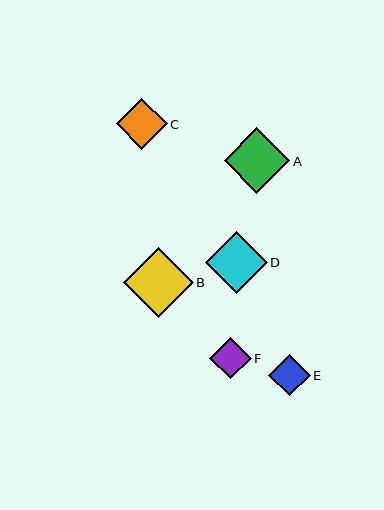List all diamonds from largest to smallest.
From largest to smallest: B, A, D, C, F, E.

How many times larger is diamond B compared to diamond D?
Diamond B is approximately 1.1 times the size of diamond D.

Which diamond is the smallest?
Diamond E is the smallest with a size of approximately 41 pixels.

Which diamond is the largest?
Diamond B is the largest with a size of approximately 70 pixels.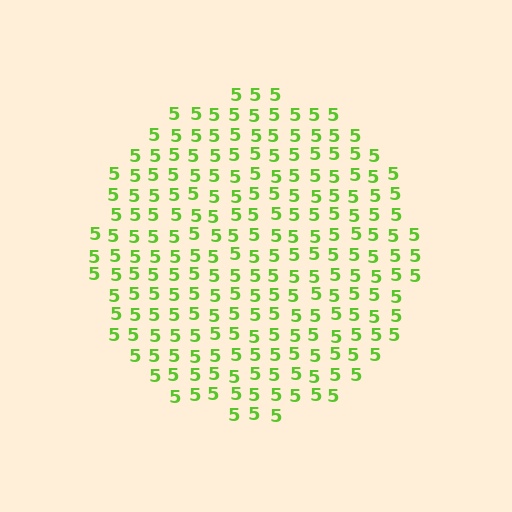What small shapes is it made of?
It is made of small digit 5's.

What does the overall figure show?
The overall figure shows a circle.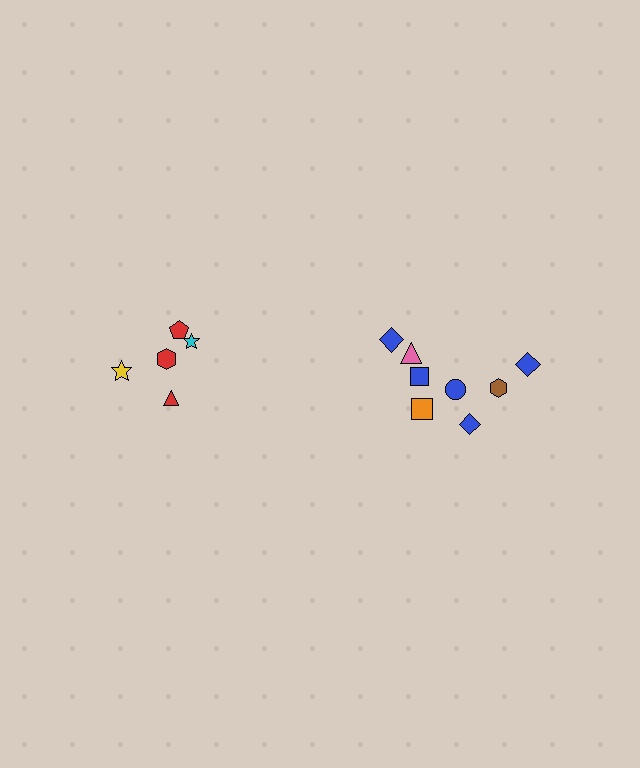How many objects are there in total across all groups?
There are 13 objects.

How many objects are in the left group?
There are 5 objects.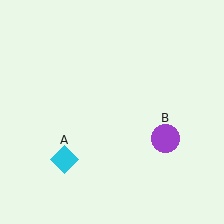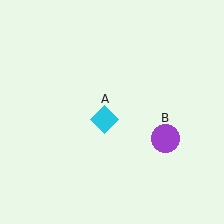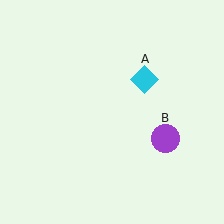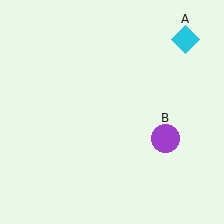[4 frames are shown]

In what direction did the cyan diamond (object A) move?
The cyan diamond (object A) moved up and to the right.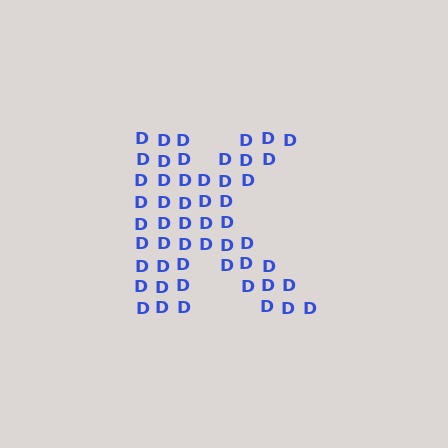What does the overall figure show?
The overall figure shows the letter K.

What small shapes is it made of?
It is made of small letter D's.